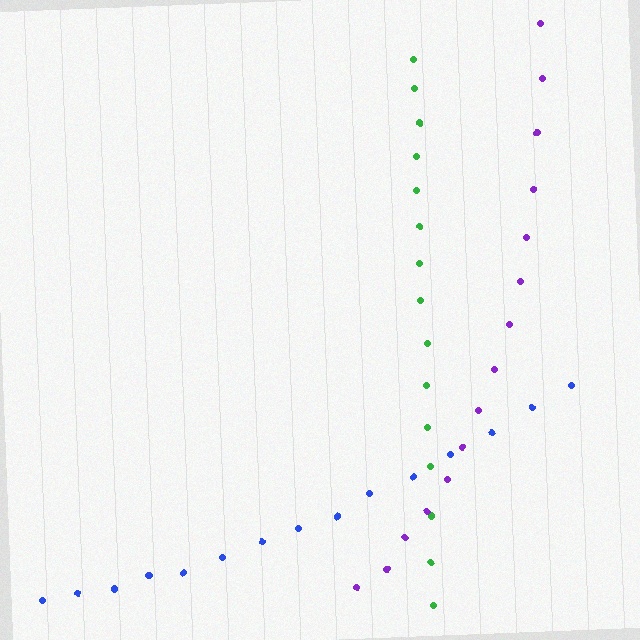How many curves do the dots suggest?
There are 3 distinct paths.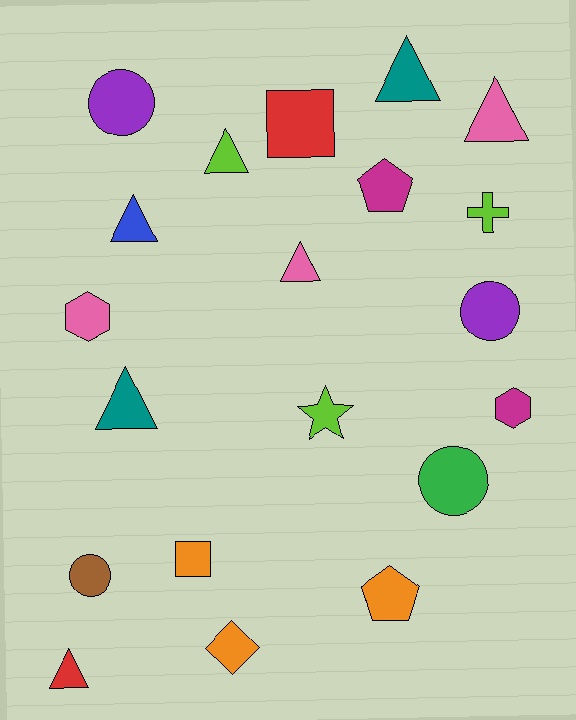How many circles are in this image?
There are 4 circles.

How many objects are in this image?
There are 20 objects.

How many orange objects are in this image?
There are 3 orange objects.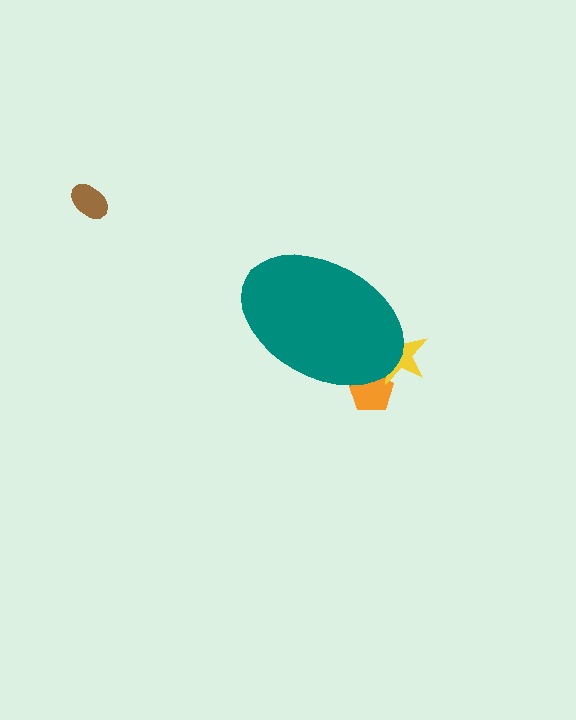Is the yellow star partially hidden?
Yes, the yellow star is partially hidden behind the teal ellipse.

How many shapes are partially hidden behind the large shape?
2 shapes are partially hidden.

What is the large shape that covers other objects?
A teal ellipse.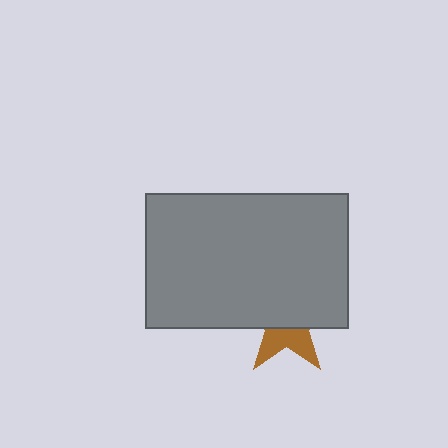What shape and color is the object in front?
The object in front is a gray rectangle.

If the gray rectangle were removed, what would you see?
You would see the complete brown star.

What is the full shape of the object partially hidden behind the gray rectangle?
The partially hidden object is a brown star.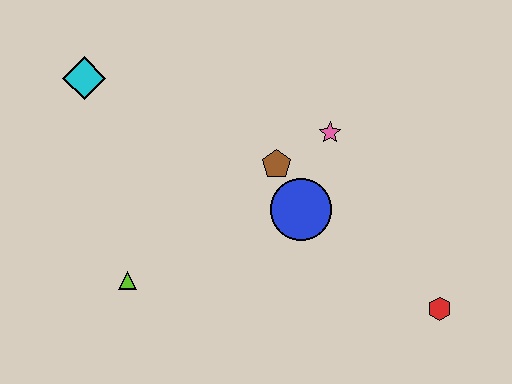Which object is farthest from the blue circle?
The cyan diamond is farthest from the blue circle.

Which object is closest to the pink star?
The brown pentagon is closest to the pink star.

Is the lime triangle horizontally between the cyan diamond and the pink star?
Yes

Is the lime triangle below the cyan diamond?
Yes